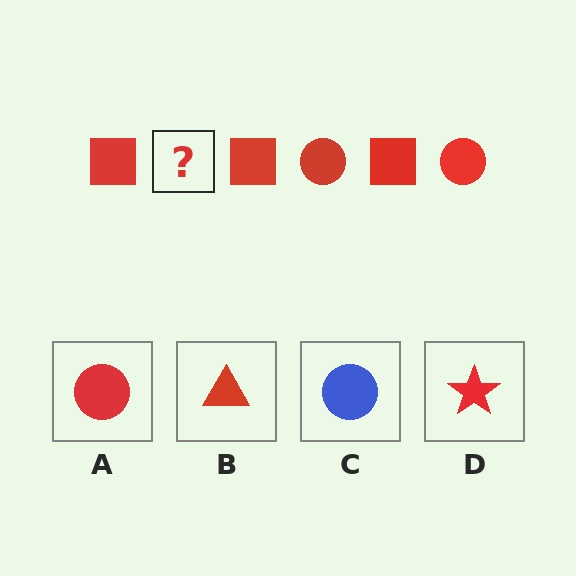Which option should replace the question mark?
Option A.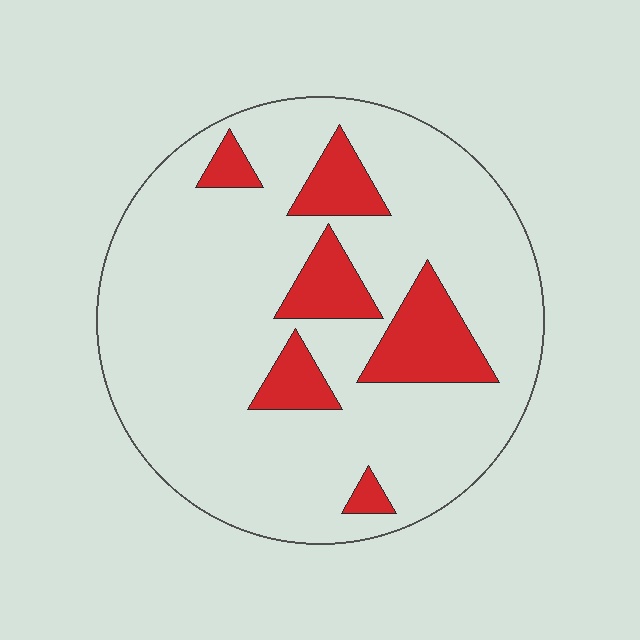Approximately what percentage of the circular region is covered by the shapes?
Approximately 15%.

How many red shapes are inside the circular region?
6.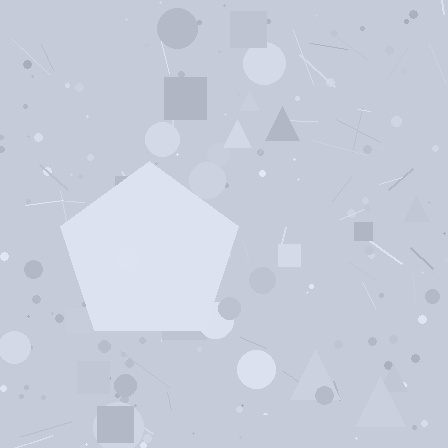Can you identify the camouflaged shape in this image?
The camouflaged shape is a pentagon.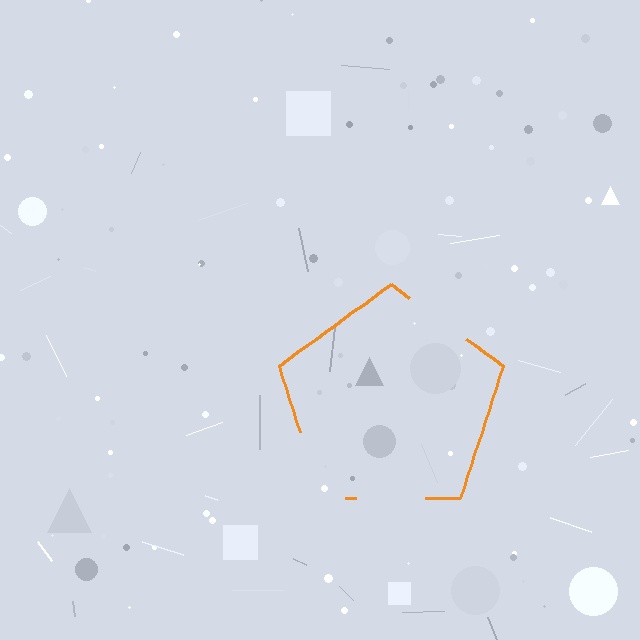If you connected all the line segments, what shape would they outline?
They would outline a pentagon.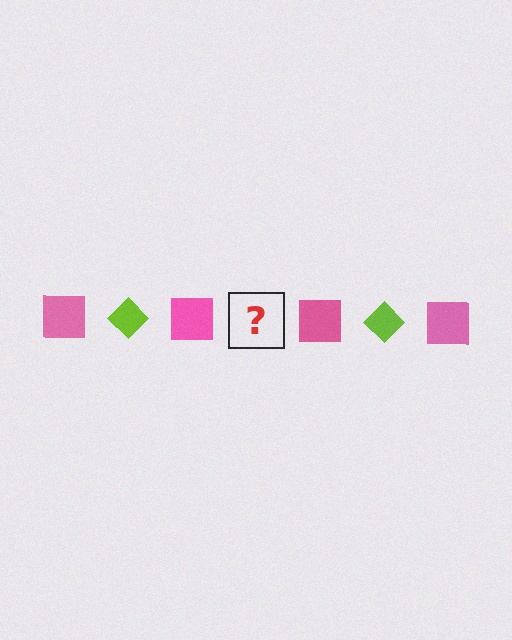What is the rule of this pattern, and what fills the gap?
The rule is that the pattern alternates between pink square and lime diamond. The gap should be filled with a lime diamond.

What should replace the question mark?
The question mark should be replaced with a lime diamond.